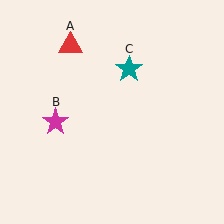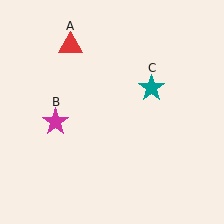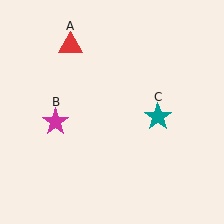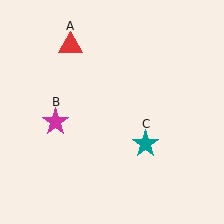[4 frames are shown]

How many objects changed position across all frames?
1 object changed position: teal star (object C).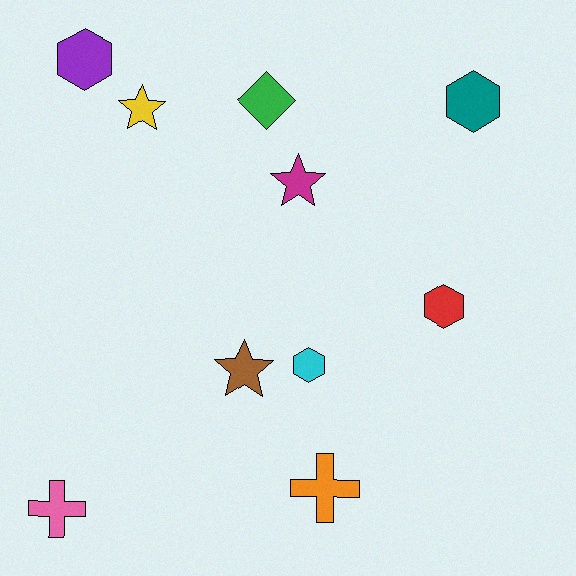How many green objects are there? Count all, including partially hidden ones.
There is 1 green object.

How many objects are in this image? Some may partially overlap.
There are 10 objects.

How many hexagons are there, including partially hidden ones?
There are 4 hexagons.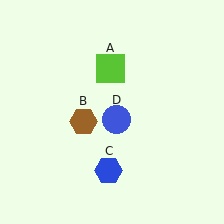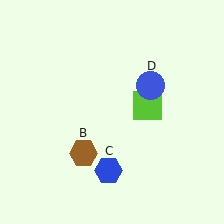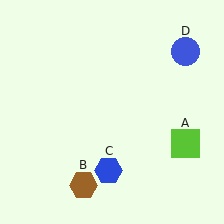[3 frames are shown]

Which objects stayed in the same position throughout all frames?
Blue hexagon (object C) remained stationary.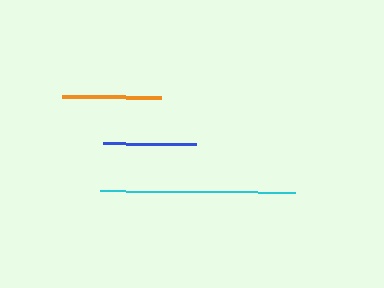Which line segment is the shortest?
The blue line is the shortest at approximately 92 pixels.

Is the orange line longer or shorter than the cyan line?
The cyan line is longer than the orange line.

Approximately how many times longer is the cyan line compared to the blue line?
The cyan line is approximately 2.1 times the length of the blue line.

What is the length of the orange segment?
The orange segment is approximately 100 pixels long.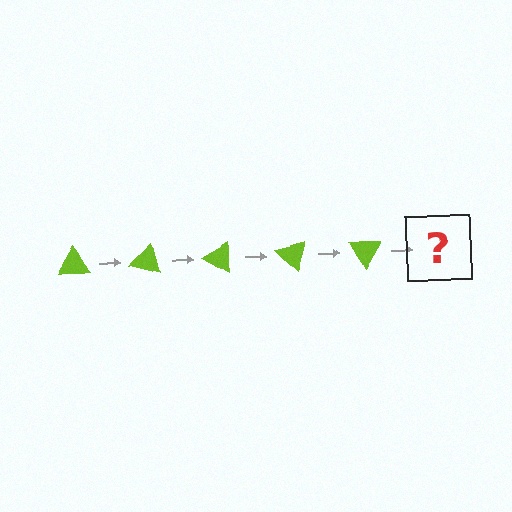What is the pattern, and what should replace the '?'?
The pattern is that the triangle rotates 15 degrees each step. The '?' should be a lime triangle rotated 75 degrees.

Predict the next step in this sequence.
The next step is a lime triangle rotated 75 degrees.